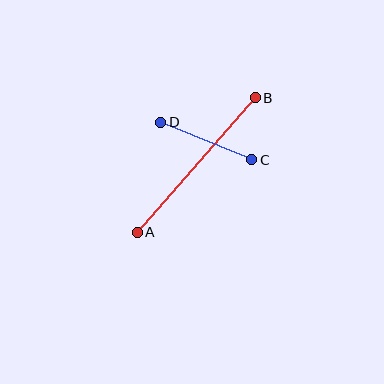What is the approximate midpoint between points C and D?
The midpoint is at approximately (206, 141) pixels.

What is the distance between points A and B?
The distance is approximately 179 pixels.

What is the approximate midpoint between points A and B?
The midpoint is at approximately (196, 165) pixels.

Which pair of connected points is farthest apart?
Points A and B are farthest apart.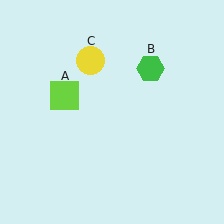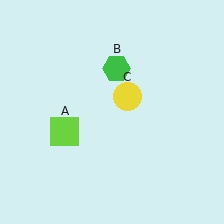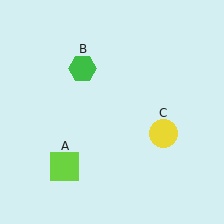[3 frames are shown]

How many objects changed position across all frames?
3 objects changed position: lime square (object A), green hexagon (object B), yellow circle (object C).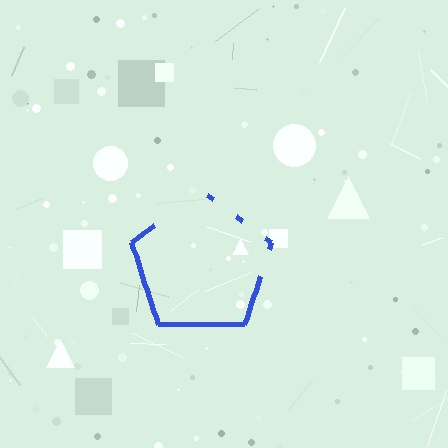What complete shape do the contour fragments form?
The contour fragments form a pentagon.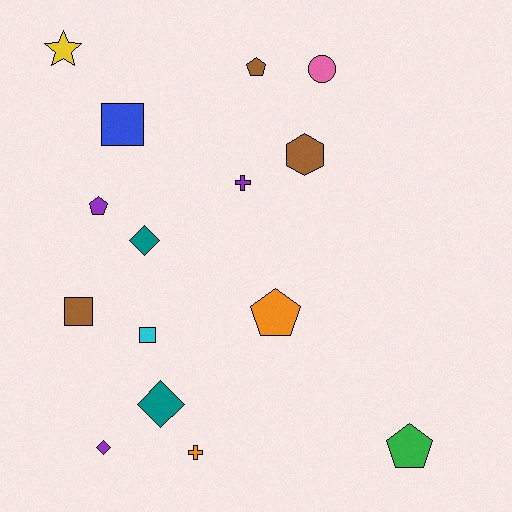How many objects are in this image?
There are 15 objects.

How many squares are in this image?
There are 3 squares.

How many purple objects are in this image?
There are 3 purple objects.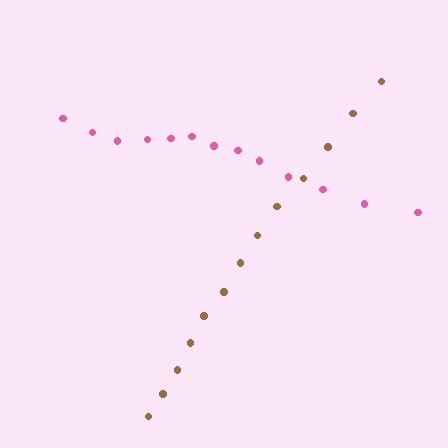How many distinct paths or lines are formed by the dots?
There are 2 distinct paths.